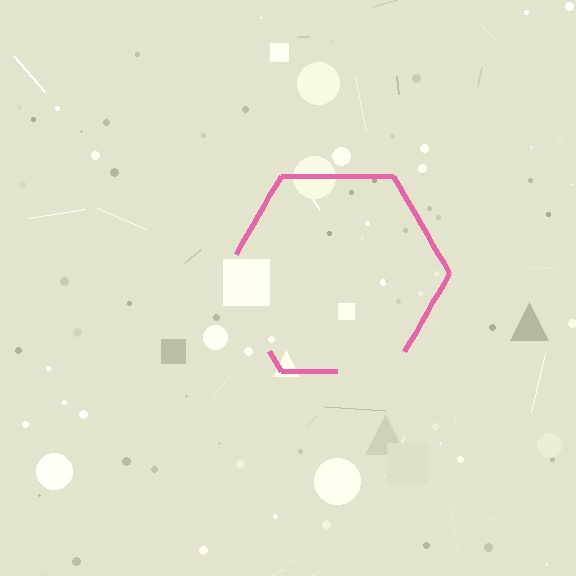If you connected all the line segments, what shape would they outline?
They would outline a hexagon.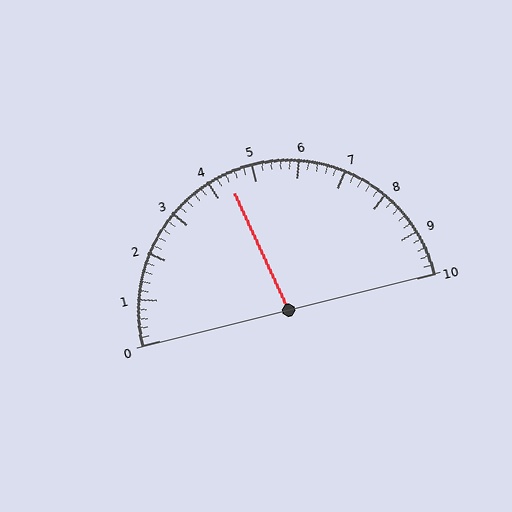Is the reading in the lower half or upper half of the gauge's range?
The reading is in the lower half of the range (0 to 10).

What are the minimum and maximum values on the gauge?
The gauge ranges from 0 to 10.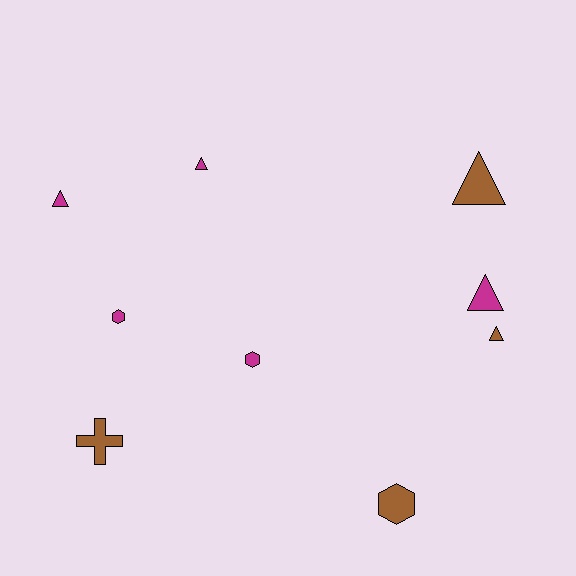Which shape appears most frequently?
Triangle, with 5 objects.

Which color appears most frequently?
Magenta, with 5 objects.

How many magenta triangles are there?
There are 3 magenta triangles.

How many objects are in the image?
There are 9 objects.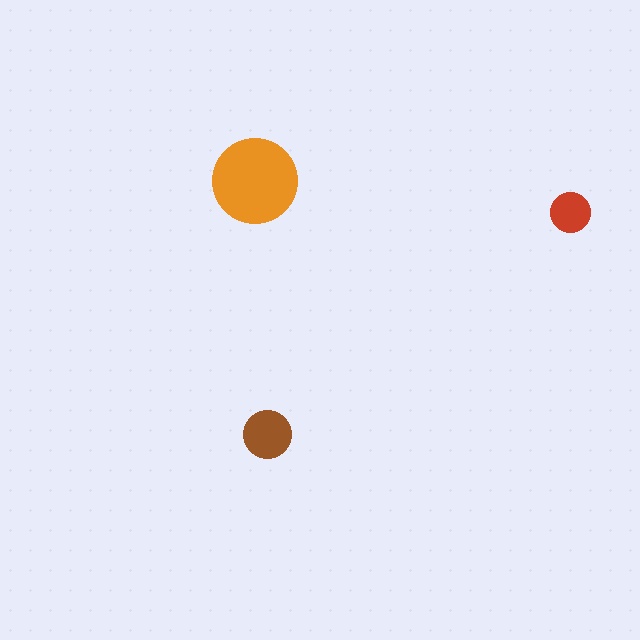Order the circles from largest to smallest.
the orange one, the brown one, the red one.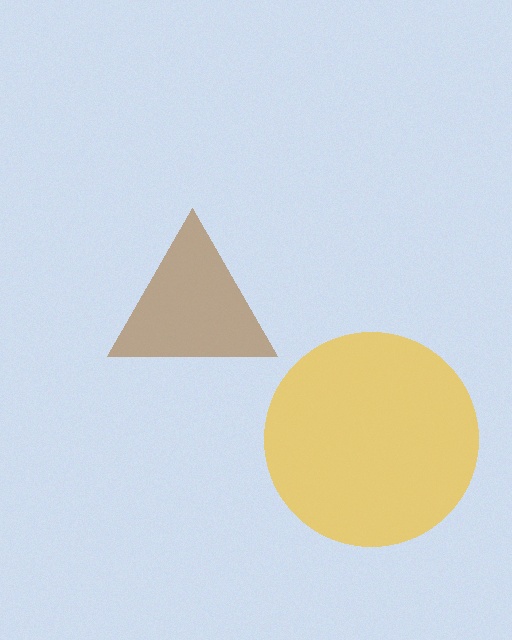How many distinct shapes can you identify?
There are 2 distinct shapes: a brown triangle, a yellow circle.